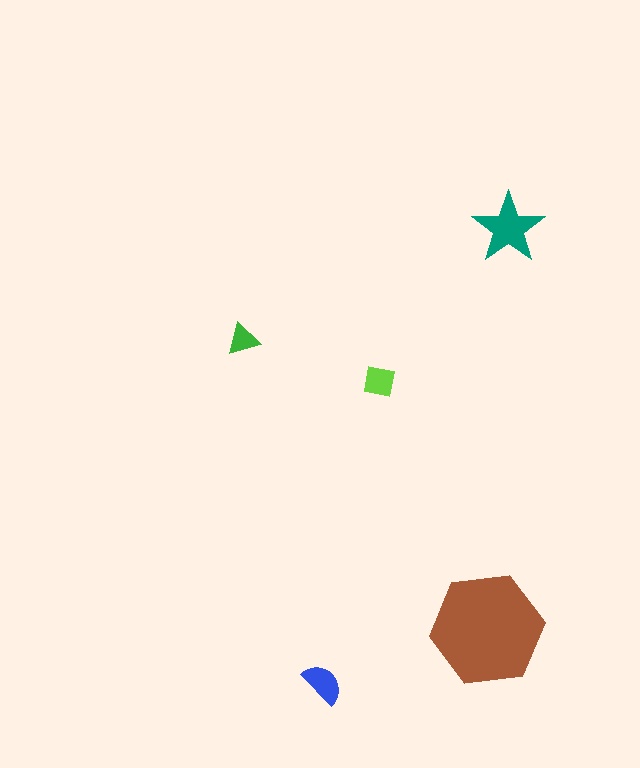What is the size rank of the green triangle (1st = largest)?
5th.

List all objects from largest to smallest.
The brown hexagon, the teal star, the blue semicircle, the lime square, the green triangle.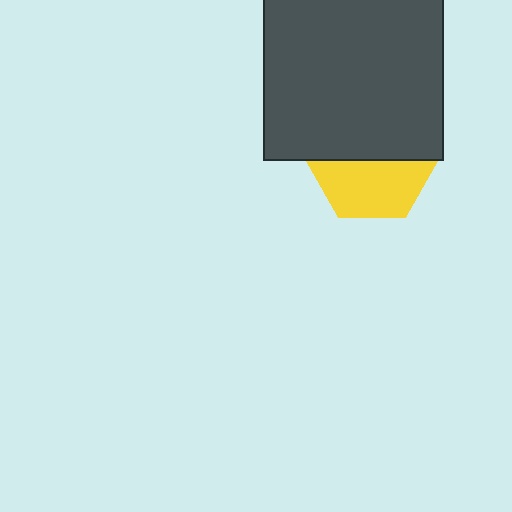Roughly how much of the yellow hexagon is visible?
About half of it is visible (roughly 48%).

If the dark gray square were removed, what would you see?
You would see the complete yellow hexagon.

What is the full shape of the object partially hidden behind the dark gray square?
The partially hidden object is a yellow hexagon.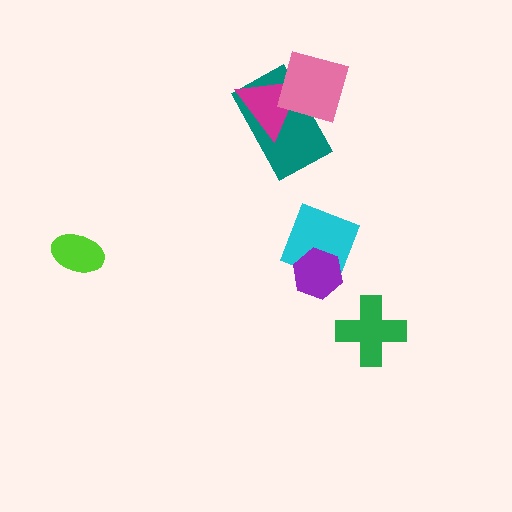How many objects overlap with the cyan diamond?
1 object overlaps with the cyan diamond.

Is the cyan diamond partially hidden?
Yes, it is partially covered by another shape.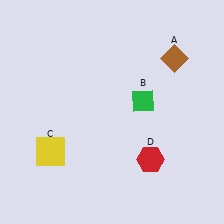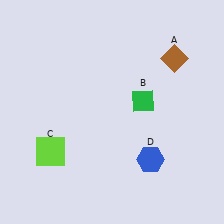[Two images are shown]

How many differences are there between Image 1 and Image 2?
There are 2 differences between the two images.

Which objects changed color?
C changed from yellow to lime. D changed from red to blue.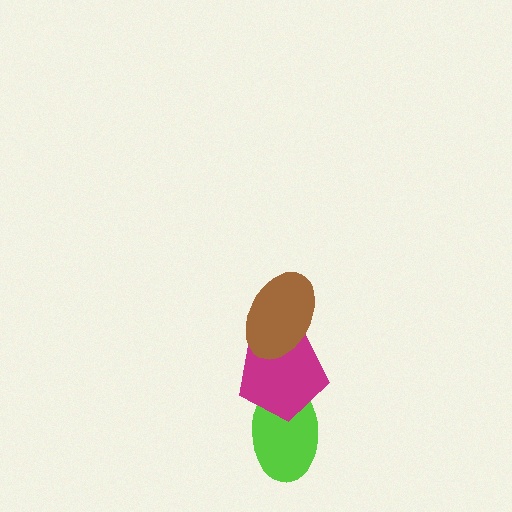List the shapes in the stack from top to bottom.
From top to bottom: the brown ellipse, the magenta pentagon, the lime ellipse.